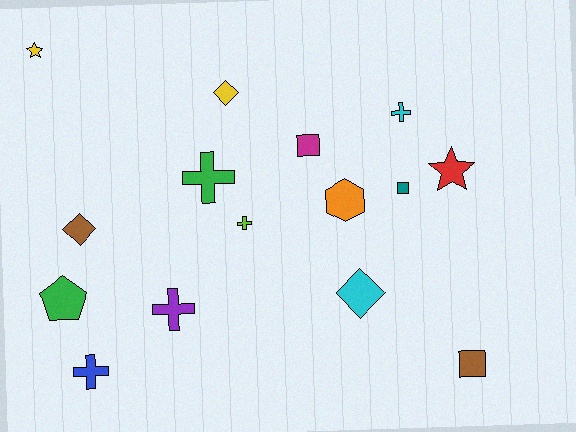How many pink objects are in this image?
There are no pink objects.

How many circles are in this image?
There are no circles.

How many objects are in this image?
There are 15 objects.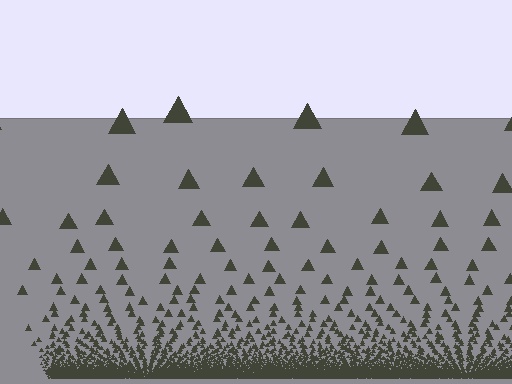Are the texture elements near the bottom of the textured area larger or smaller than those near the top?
Smaller. The gradient is inverted — elements near the bottom are smaller and denser.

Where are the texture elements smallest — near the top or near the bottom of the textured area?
Near the bottom.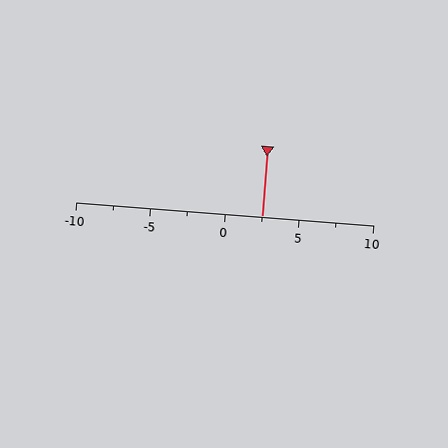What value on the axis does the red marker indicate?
The marker indicates approximately 2.5.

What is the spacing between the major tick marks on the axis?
The major ticks are spaced 5 apart.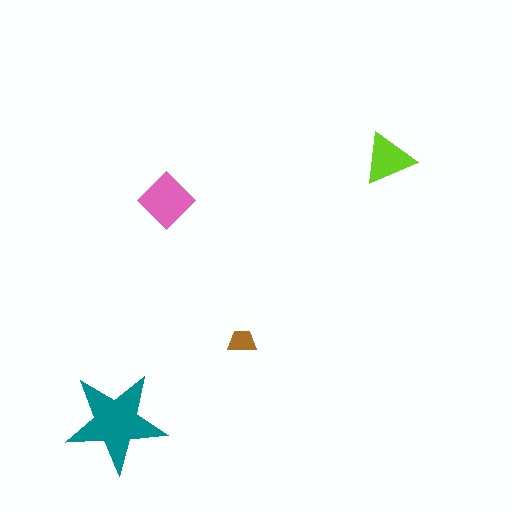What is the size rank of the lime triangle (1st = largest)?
3rd.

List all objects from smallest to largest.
The brown trapezoid, the lime triangle, the pink diamond, the teal star.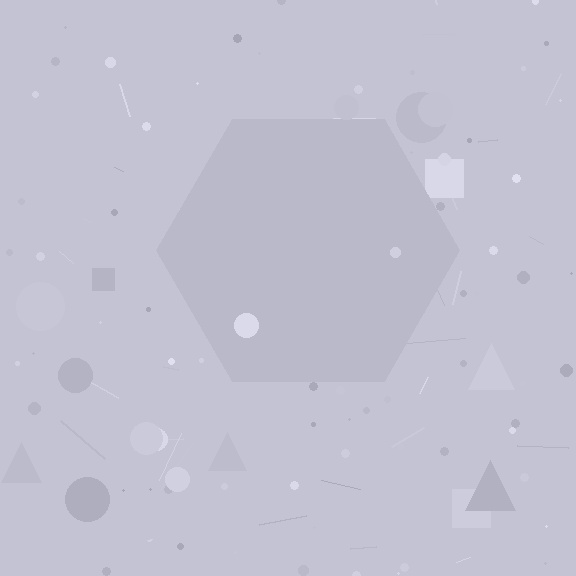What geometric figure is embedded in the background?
A hexagon is embedded in the background.